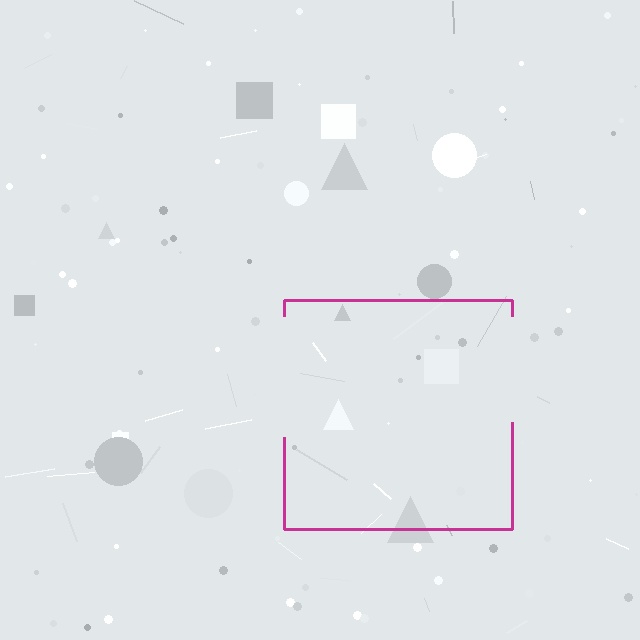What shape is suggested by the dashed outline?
The dashed outline suggests a square.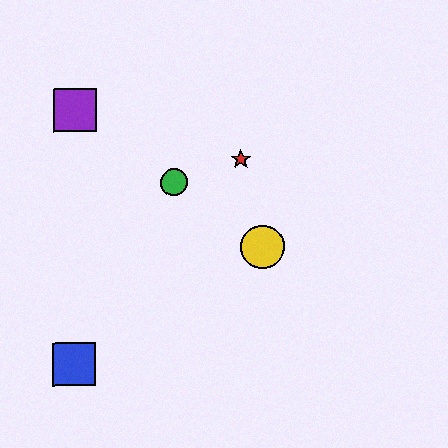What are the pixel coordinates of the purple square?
The purple square is at (75, 110).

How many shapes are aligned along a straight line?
3 shapes (the green circle, the yellow circle, the purple square) are aligned along a straight line.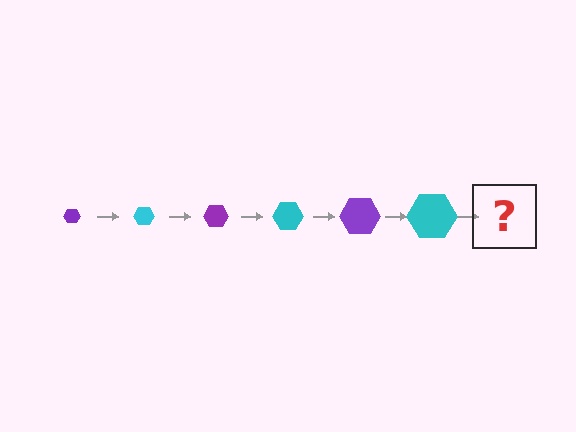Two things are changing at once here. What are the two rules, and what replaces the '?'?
The two rules are that the hexagon grows larger each step and the color cycles through purple and cyan. The '?' should be a purple hexagon, larger than the previous one.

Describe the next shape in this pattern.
It should be a purple hexagon, larger than the previous one.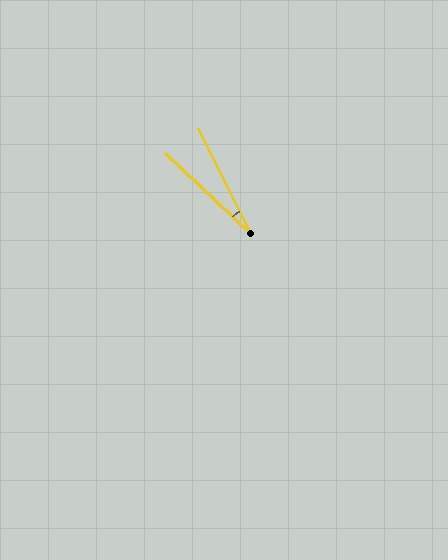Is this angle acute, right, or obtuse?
It is acute.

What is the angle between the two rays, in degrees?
Approximately 20 degrees.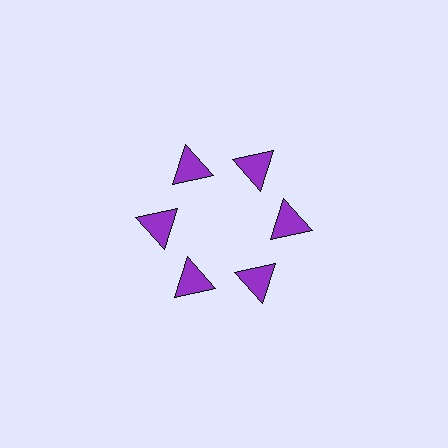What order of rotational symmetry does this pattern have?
This pattern has 6-fold rotational symmetry.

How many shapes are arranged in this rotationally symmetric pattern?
There are 6 shapes, arranged in 6 groups of 1.